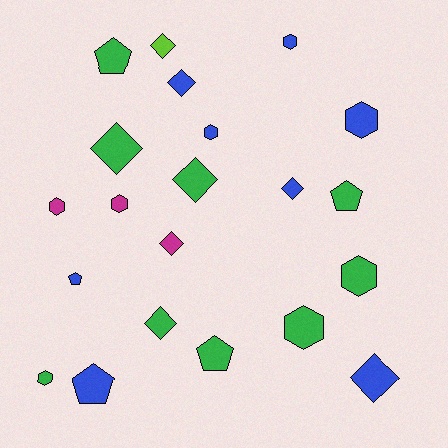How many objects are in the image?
There are 21 objects.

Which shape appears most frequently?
Diamond, with 8 objects.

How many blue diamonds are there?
There are 3 blue diamonds.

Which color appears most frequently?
Green, with 9 objects.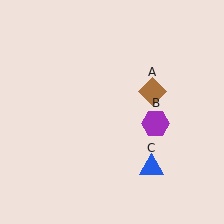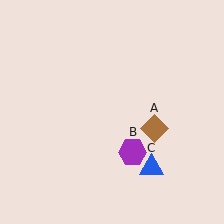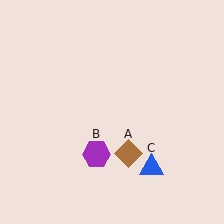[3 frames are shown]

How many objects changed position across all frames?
2 objects changed position: brown diamond (object A), purple hexagon (object B).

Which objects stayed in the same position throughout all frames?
Blue triangle (object C) remained stationary.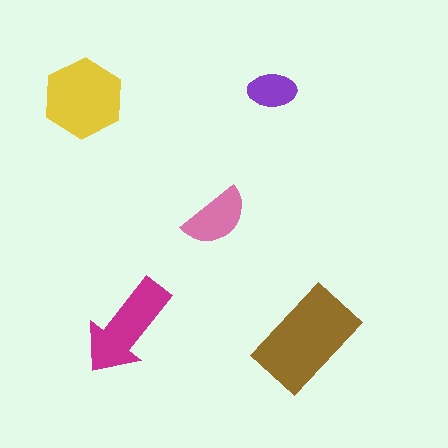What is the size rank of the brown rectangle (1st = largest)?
1st.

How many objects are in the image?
There are 5 objects in the image.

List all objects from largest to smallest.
The brown rectangle, the yellow hexagon, the magenta arrow, the pink semicircle, the purple ellipse.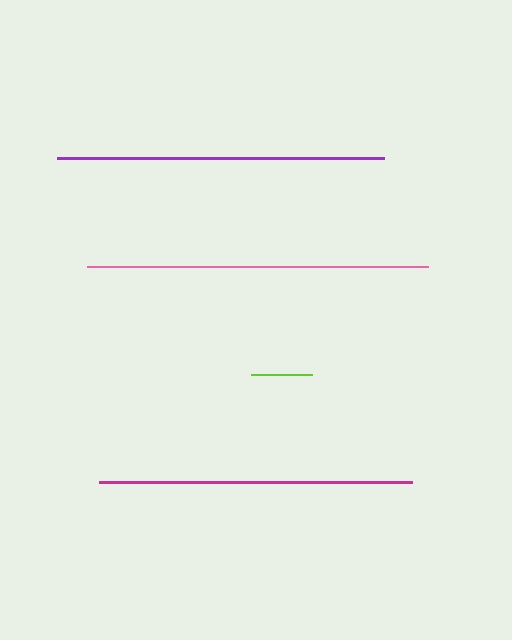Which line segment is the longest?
The pink line is the longest at approximately 341 pixels.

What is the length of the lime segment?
The lime segment is approximately 61 pixels long.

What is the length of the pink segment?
The pink segment is approximately 341 pixels long.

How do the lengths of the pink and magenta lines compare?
The pink and magenta lines are approximately the same length.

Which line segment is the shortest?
The lime line is the shortest at approximately 61 pixels.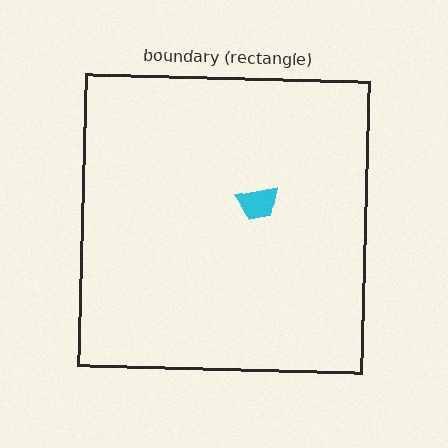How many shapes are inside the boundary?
1 inside, 0 outside.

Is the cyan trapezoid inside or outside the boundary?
Inside.